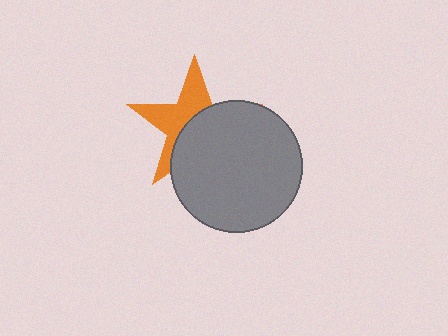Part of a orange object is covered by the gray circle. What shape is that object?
It is a star.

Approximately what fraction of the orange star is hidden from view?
Roughly 54% of the orange star is hidden behind the gray circle.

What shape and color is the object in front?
The object in front is a gray circle.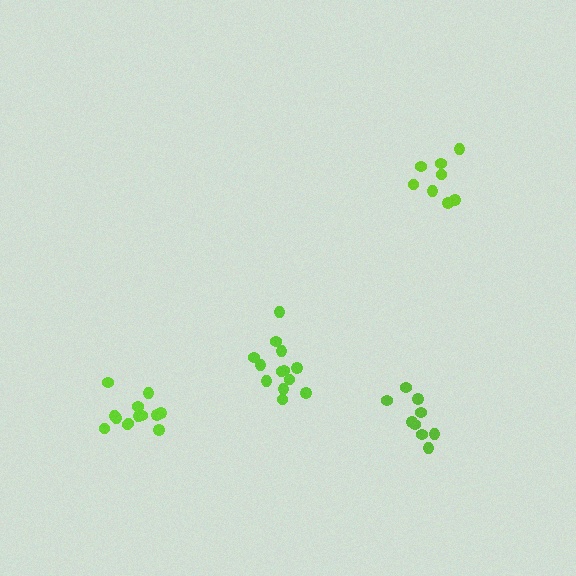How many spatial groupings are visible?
There are 4 spatial groupings.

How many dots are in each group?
Group 1: 9 dots, Group 2: 13 dots, Group 3: 8 dots, Group 4: 13 dots (43 total).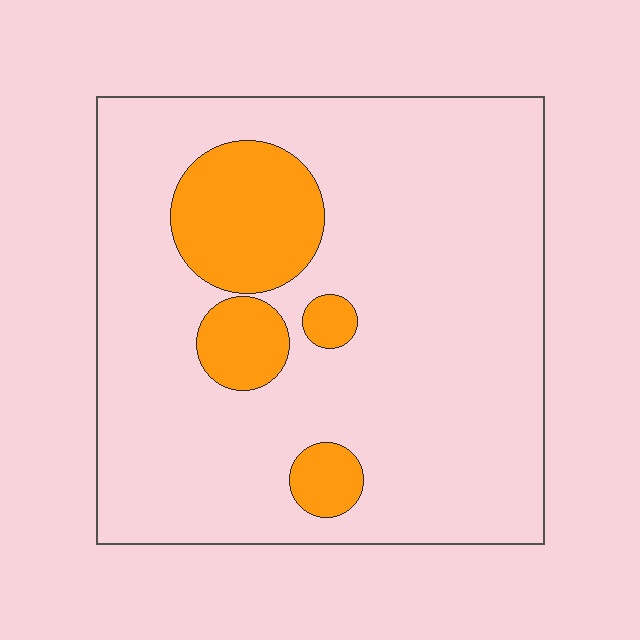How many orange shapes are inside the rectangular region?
4.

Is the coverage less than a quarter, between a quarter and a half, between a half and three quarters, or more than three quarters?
Less than a quarter.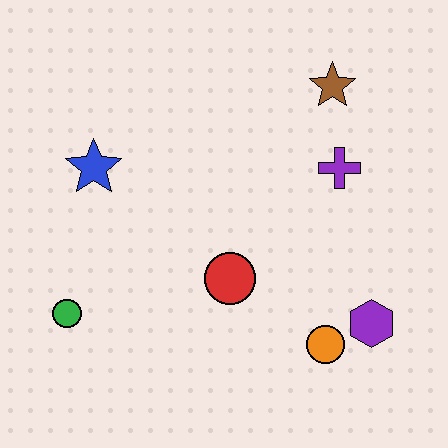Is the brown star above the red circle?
Yes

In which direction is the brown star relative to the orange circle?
The brown star is above the orange circle.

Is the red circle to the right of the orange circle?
No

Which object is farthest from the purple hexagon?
The blue star is farthest from the purple hexagon.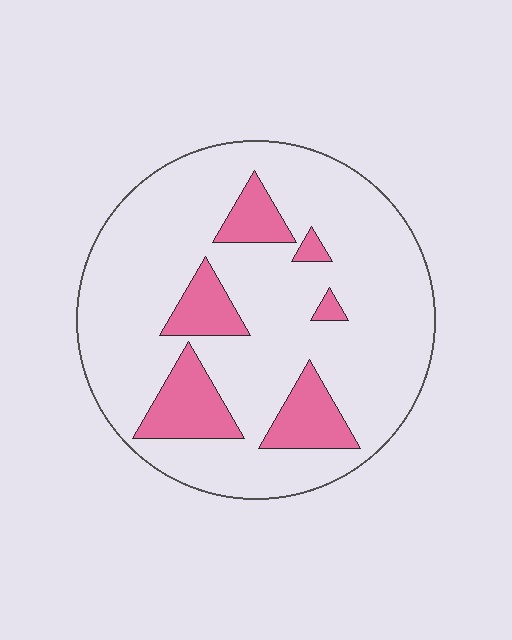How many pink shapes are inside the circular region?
6.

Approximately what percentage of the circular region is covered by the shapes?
Approximately 20%.